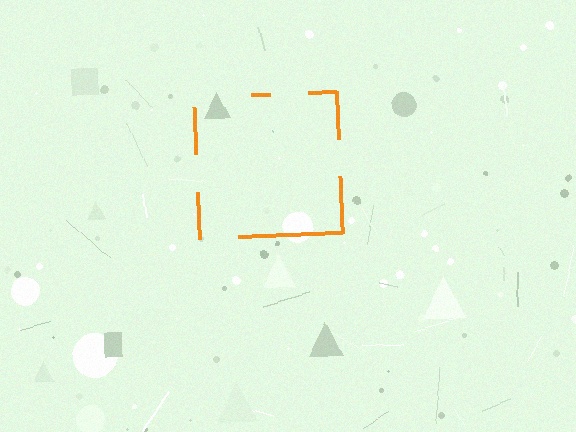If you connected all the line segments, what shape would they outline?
They would outline a square.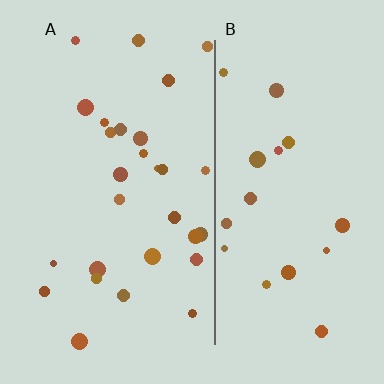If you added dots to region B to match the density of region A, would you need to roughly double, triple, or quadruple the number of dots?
Approximately double.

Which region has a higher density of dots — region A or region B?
A (the left).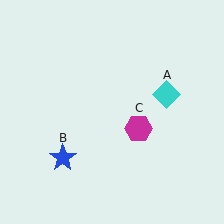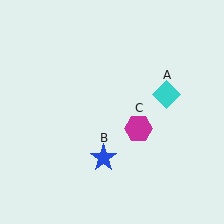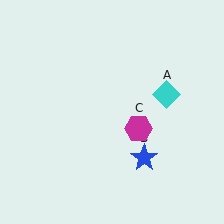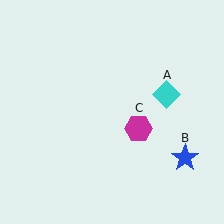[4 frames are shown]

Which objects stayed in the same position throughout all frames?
Cyan diamond (object A) and magenta hexagon (object C) remained stationary.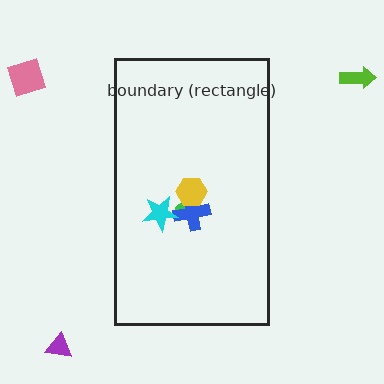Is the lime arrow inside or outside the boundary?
Outside.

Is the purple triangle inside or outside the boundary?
Outside.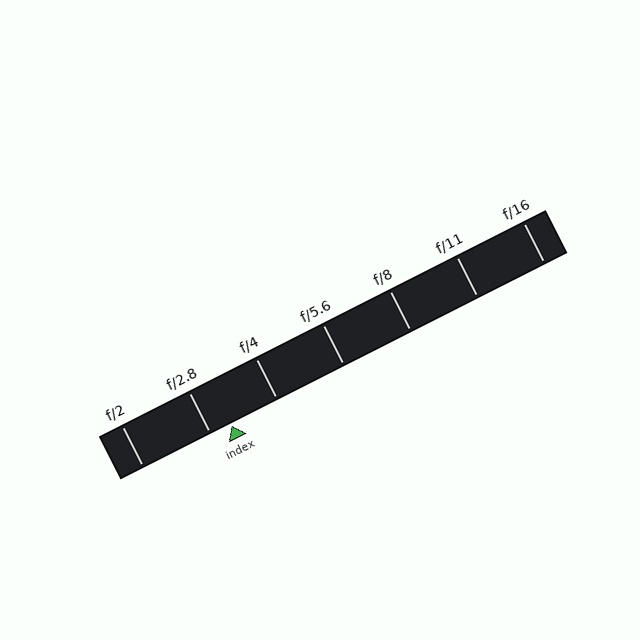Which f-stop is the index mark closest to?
The index mark is closest to f/2.8.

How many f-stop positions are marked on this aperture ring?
There are 7 f-stop positions marked.